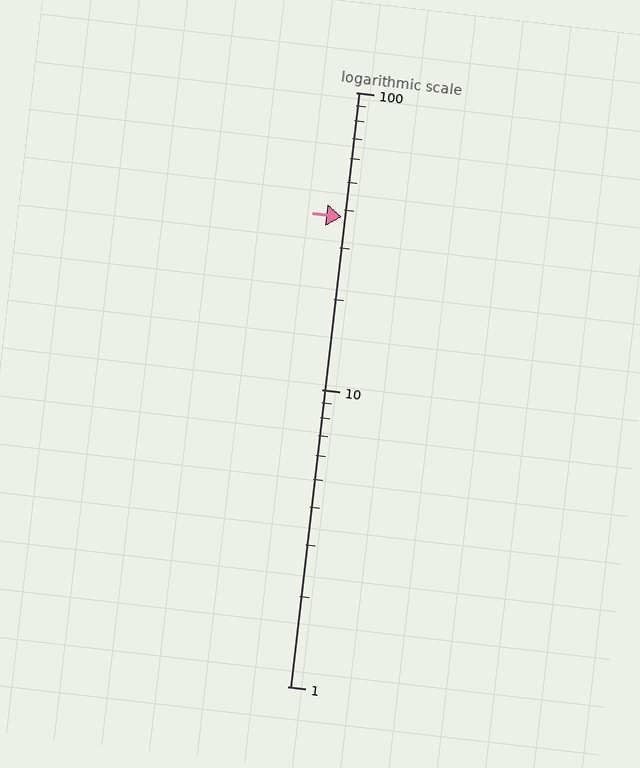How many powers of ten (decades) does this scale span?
The scale spans 2 decades, from 1 to 100.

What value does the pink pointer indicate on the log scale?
The pointer indicates approximately 38.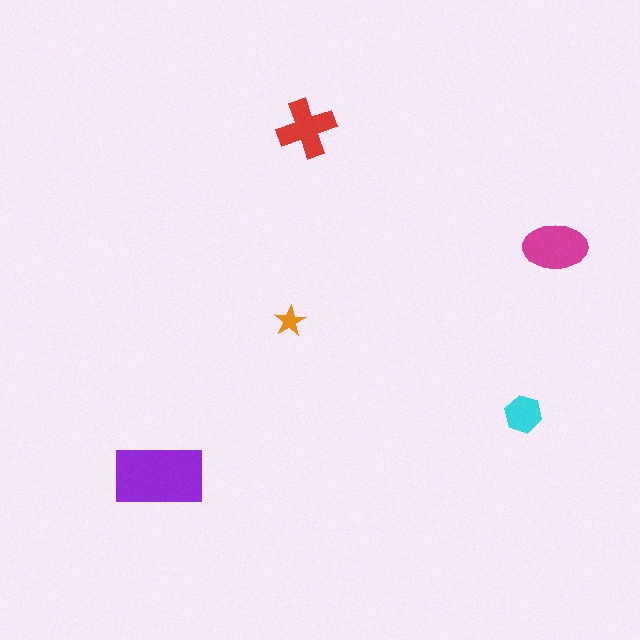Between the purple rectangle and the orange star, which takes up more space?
The purple rectangle.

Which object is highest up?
The red cross is topmost.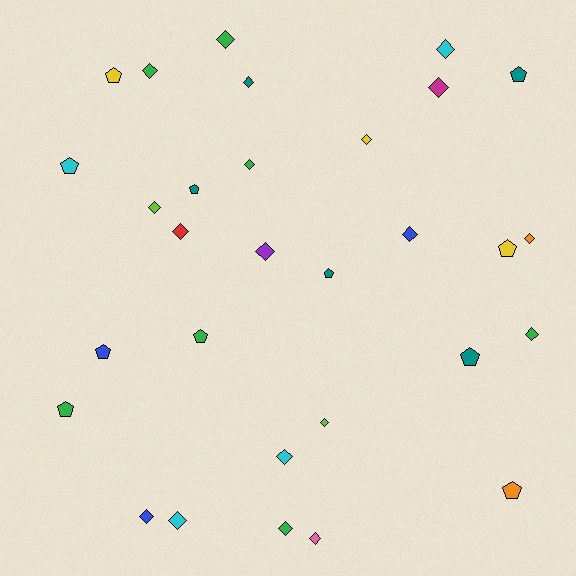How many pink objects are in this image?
There is 1 pink object.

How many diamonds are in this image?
There are 19 diamonds.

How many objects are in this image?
There are 30 objects.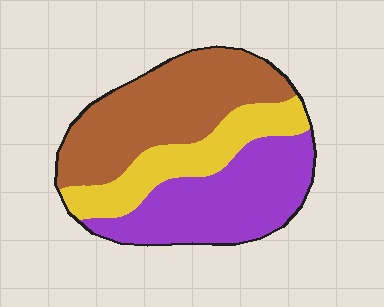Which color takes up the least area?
Yellow, at roughly 25%.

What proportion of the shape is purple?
Purple covers about 35% of the shape.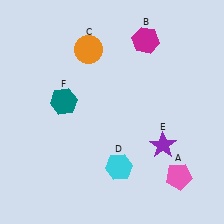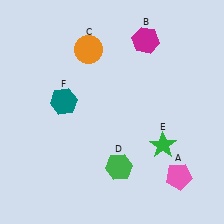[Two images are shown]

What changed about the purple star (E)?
In Image 1, E is purple. In Image 2, it changed to green.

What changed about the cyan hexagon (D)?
In Image 1, D is cyan. In Image 2, it changed to green.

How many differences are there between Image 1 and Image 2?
There are 2 differences between the two images.